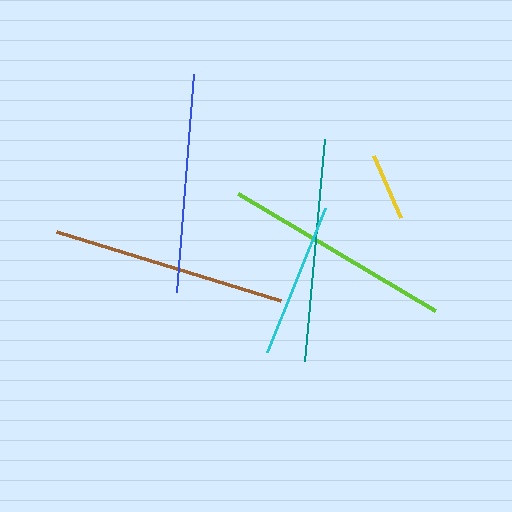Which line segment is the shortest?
The yellow line is the shortest at approximately 68 pixels.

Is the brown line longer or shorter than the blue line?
The brown line is longer than the blue line.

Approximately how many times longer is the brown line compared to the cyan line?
The brown line is approximately 1.5 times the length of the cyan line.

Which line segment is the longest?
The brown line is the longest at approximately 234 pixels.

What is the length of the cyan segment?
The cyan segment is approximately 155 pixels long.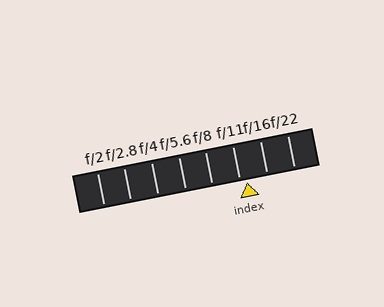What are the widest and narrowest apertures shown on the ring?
The widest aperture shown is f/2 and the narrowest is f/22.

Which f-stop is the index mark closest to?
The index mark is closest to f/11.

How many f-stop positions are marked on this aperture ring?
There are 8 f-stop positions marked.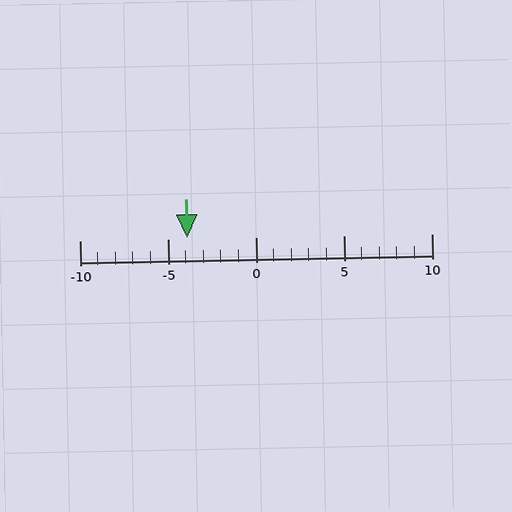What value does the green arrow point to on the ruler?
The green arrow points to approximately -4.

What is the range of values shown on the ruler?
The ruler shows values from -10 to 10.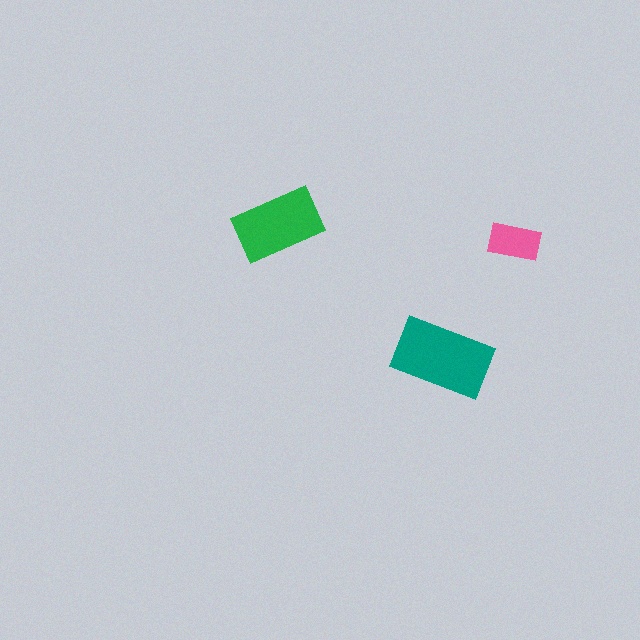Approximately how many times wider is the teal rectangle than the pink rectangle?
About 2 times wider.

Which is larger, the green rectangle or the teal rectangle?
The teal one.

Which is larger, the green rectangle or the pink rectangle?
The green one.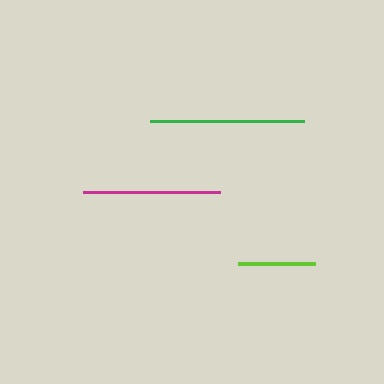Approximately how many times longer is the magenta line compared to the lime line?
The magenta line is approximately 1.8 times the length of the lime line.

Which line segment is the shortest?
The lime line is the shortest at approximately 77 pixels.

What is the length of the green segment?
The green segment is approximately 154 pixels long.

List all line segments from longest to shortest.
From longest to shortest: green, magenta, lime.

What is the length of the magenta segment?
The magenta segment is approximately 137 pixels long.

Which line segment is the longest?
The green line is the longest at approximately 154 pixels.